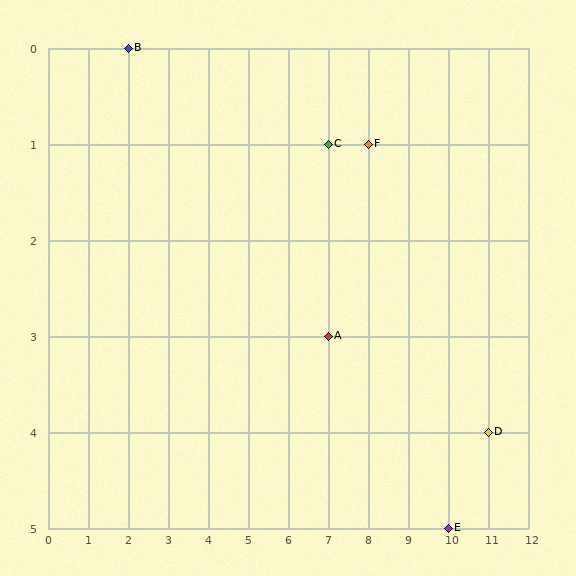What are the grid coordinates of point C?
Point C is at grid coordinates (7, 1).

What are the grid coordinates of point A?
Point A is at grid coordinates (7, 3).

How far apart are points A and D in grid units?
Points A and D are 4 columns and 1 row apart (about 4.1 grid units diagonally).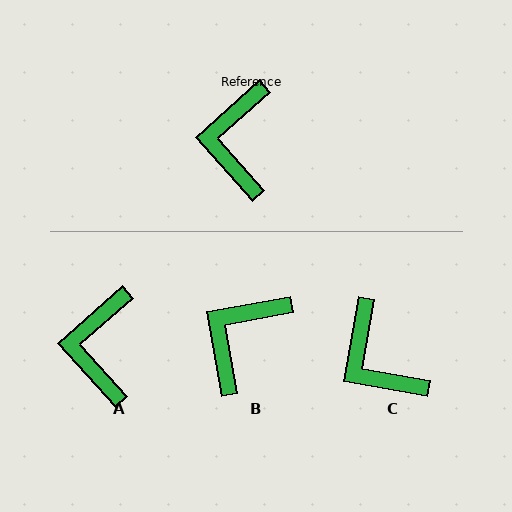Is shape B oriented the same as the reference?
No, it is off by about 31 degrees.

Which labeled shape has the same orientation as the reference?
A.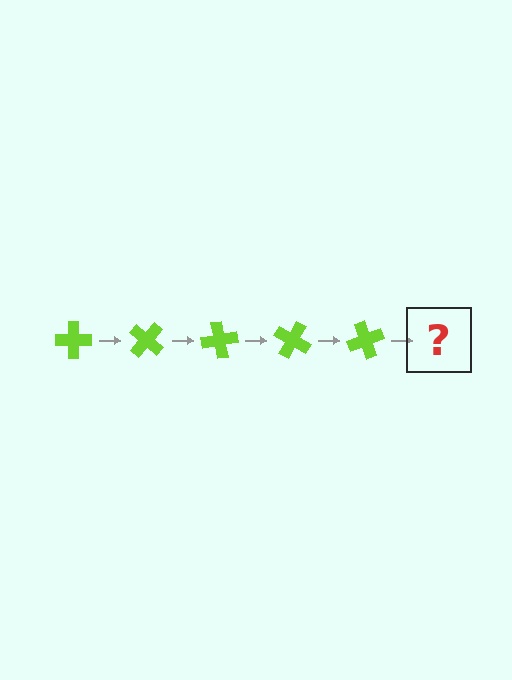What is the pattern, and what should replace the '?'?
The pattern is that the cross rotates 40 degrees each step. The '?' should be a lime cross rotated 200 degrees.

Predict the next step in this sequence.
The next step is a lime cross rotated 200 degrees.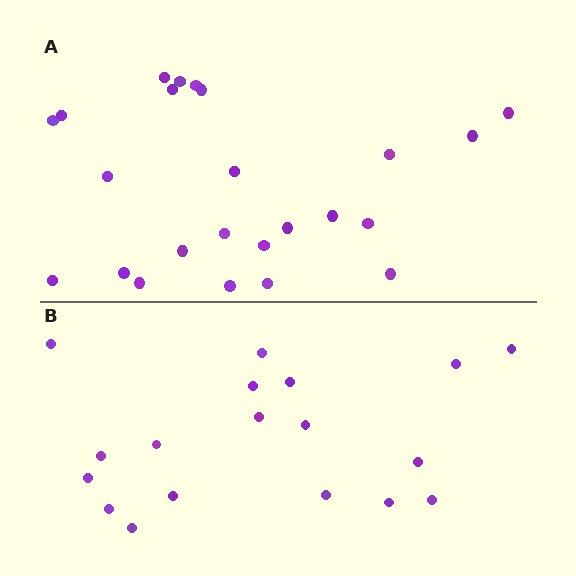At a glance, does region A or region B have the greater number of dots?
Region A (the top region) has more dots.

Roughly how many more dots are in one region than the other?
Region A has about 6 more dots than region B.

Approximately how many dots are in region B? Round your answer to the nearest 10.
About 20 dots. (The exact count is 18, which rounds to 20.)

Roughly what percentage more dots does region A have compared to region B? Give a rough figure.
About 35% more.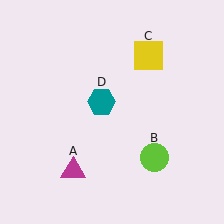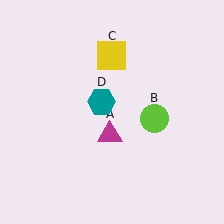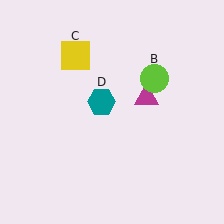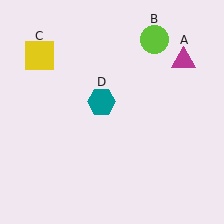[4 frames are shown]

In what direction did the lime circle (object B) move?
The lime circle (object B) moved up.